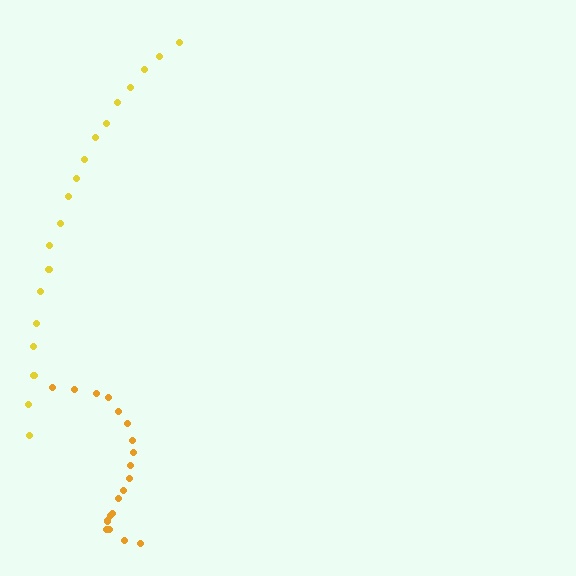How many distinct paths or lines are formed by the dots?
There are 2 distinct paths.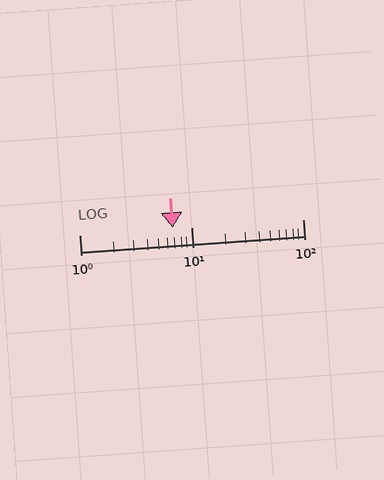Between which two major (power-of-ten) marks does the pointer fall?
The pointer is between 1 and 10.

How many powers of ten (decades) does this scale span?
The scale spans 2 decades, from 1 to 100.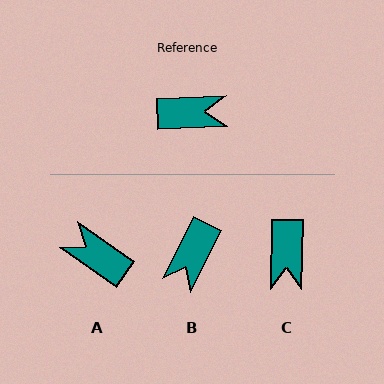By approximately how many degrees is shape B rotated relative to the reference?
Approximately 119 degrees clockwise.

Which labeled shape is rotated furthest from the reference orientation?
A, about 142 degrees away.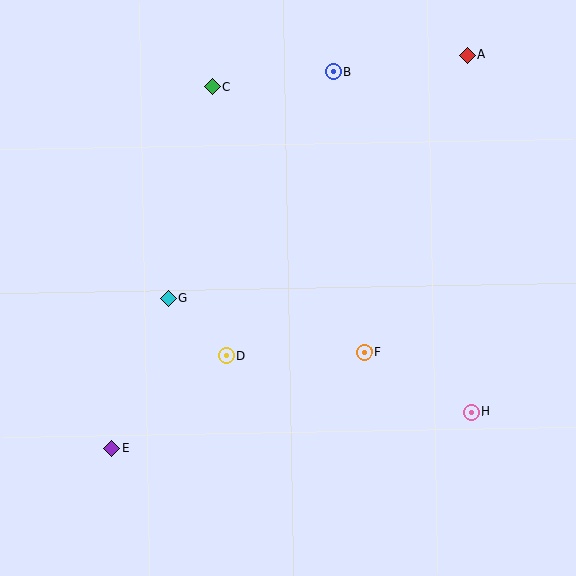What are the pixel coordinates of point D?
Point D is at (227, 356).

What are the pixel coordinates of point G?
Point G is at (169, 298).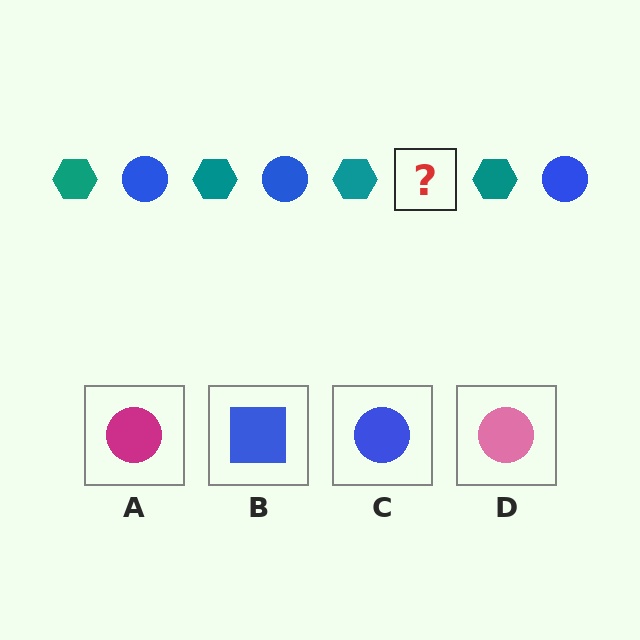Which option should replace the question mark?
Option C.